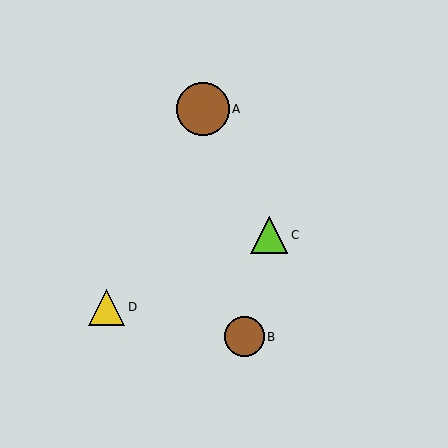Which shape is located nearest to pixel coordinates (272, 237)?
The lime triangle (labeled C) at (269, 235) is nearest to that location.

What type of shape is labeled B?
Shape B is a brown circle.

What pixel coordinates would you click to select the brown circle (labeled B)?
Click at (244, 337) to select the brown circle B.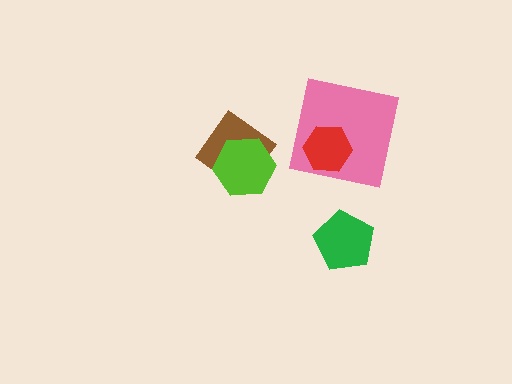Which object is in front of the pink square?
The red hexagon is in front of the pink square.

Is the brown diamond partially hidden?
Yes, it is partially covered by another shape.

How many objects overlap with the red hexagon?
1 object overlaps with the red hexagon.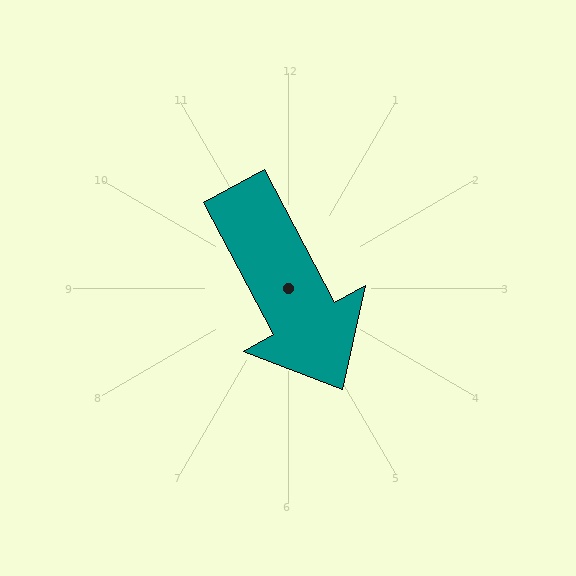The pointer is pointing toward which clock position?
Roughly 5 o'clock.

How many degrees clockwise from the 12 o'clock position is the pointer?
Approximately 152 degrees.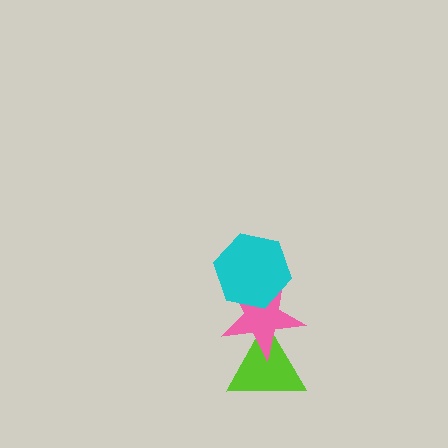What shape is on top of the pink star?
The cyan hexagon is on top of the pink star.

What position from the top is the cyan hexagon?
The cyan hexagon is 1st from the top.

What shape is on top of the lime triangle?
The pink star is on top of the lime triangle.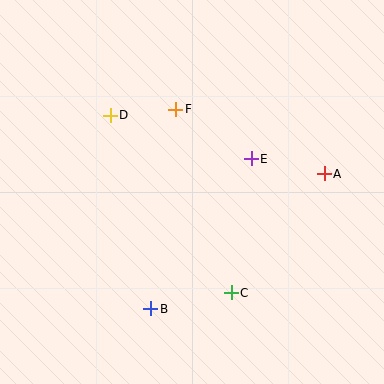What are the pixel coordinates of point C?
Point C is at (231, 293).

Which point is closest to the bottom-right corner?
Point C is closest to the bottom-right corner.